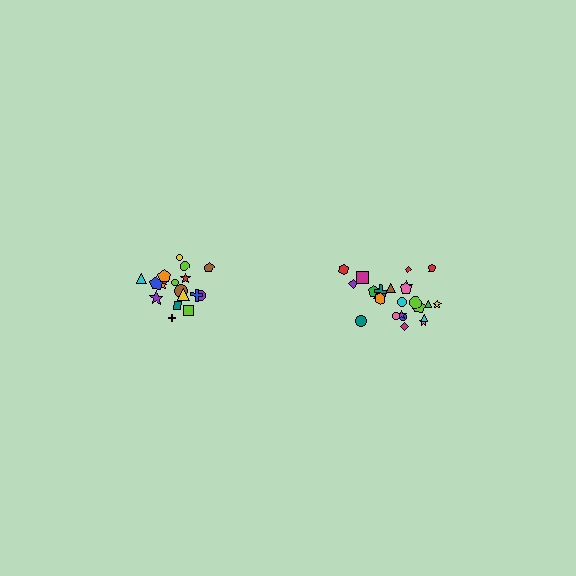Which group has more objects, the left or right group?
The right group.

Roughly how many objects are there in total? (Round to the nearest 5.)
Roughly 45 objects in total.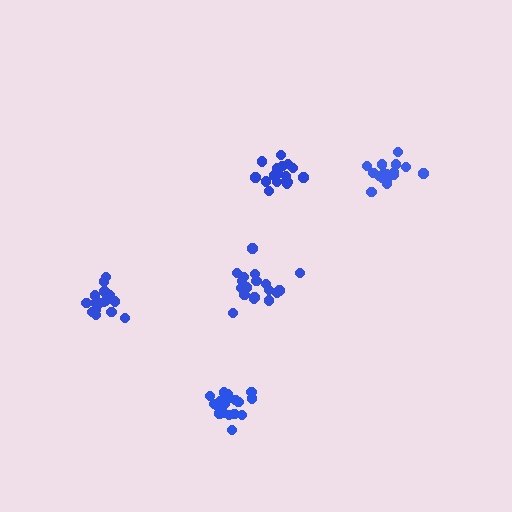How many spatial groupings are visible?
There are 5 spatial groupings.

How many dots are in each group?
Group 1: 19 dots, Group 2: 18 dots, Group 3: 18 dots, Group 4: 20 dots, Group 5: 18 dots (93 total).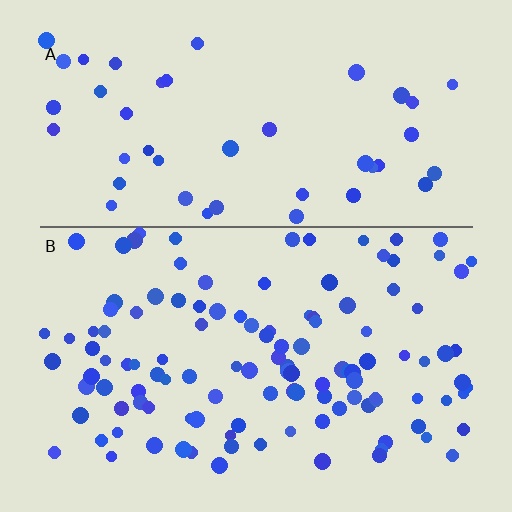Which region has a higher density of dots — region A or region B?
B (the bottom).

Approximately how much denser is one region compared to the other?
Approximately 2.6× — region B over region A.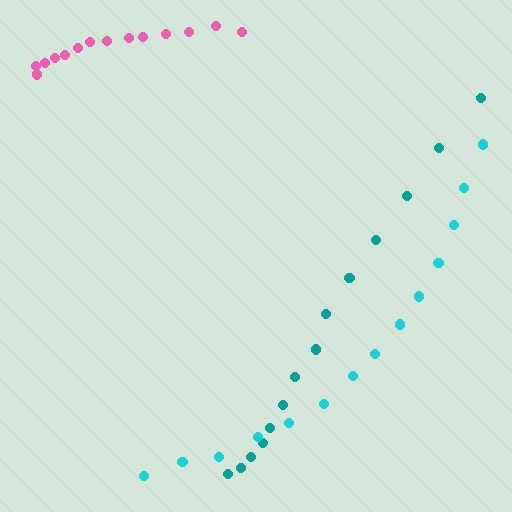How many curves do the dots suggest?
There are 3 distinct paths.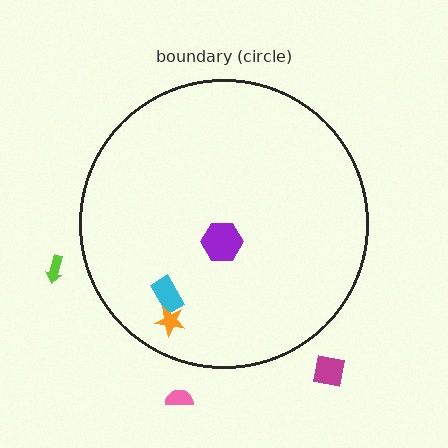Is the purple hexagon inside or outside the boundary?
Inside.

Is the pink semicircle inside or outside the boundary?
Outside.